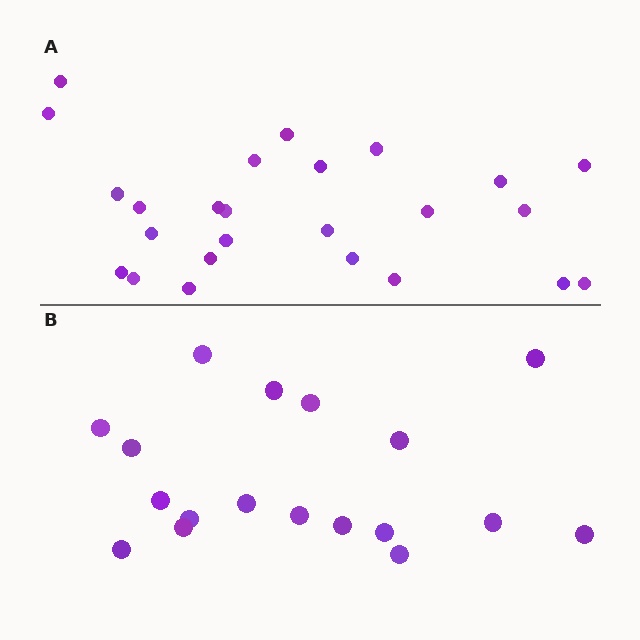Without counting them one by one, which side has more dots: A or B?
Region A (the top region) has more dots.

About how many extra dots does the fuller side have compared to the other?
Region A has roughly 8 or so more dots than region B.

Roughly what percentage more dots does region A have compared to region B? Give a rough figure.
About 40% more.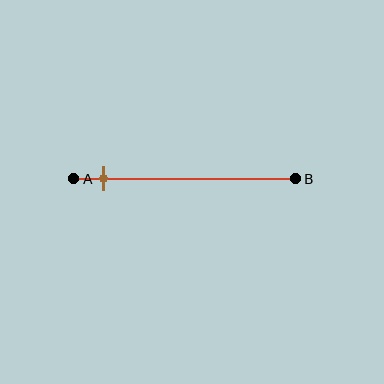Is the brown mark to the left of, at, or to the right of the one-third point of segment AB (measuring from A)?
The brown mark is to the left of the one-third point of segment AB.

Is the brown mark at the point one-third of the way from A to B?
No, the mark is at about 15% from A, not at the 33% one-third point.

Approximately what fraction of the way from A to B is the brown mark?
The brown mark is approximately 15% of the way from A to B.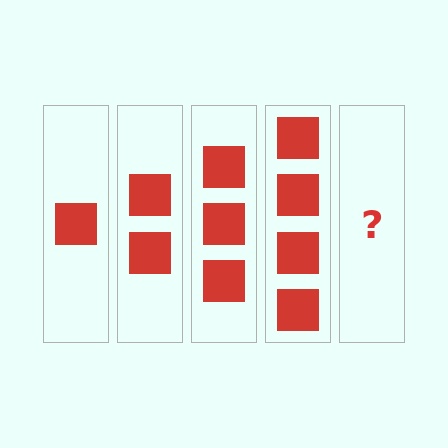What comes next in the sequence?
The next element should be 5 squares.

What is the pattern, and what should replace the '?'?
The pattern is that each step adds one more square. The '?' should be 5 squares.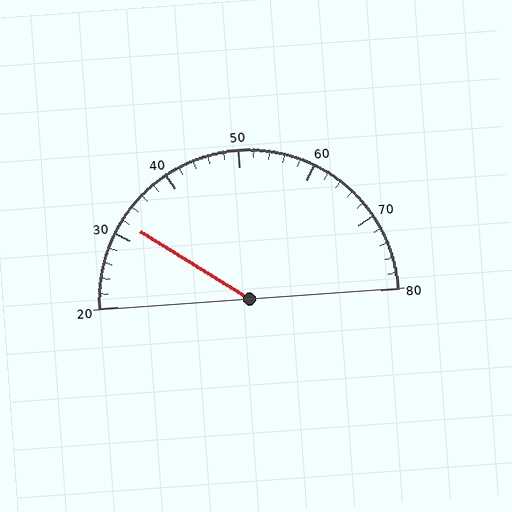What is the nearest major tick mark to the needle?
The nearest major tick mark is 30.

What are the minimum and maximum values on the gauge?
The gauge ranges from 20 to 80.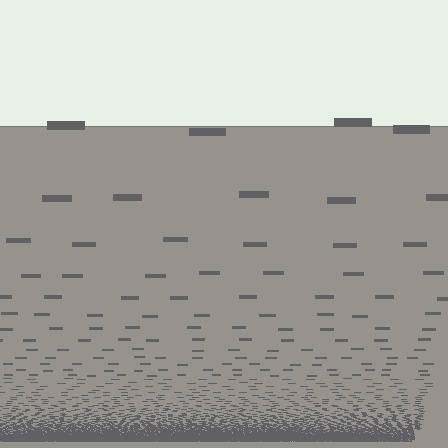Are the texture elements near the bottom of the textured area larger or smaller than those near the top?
Smaller. The gradient is inverted — elements near the bottom are smaller and denser.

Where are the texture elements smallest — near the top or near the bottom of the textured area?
Near the bottom.